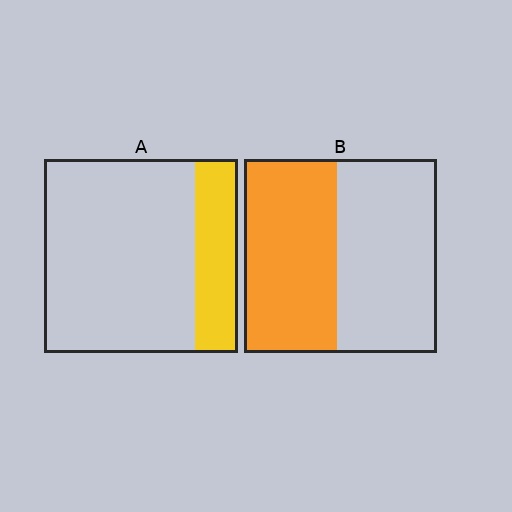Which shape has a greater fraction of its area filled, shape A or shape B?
Shape B.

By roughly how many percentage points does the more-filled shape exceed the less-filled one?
By roughly 25 percentage points (B over A).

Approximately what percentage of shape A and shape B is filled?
A is approximately 20% and B is approximately 50%.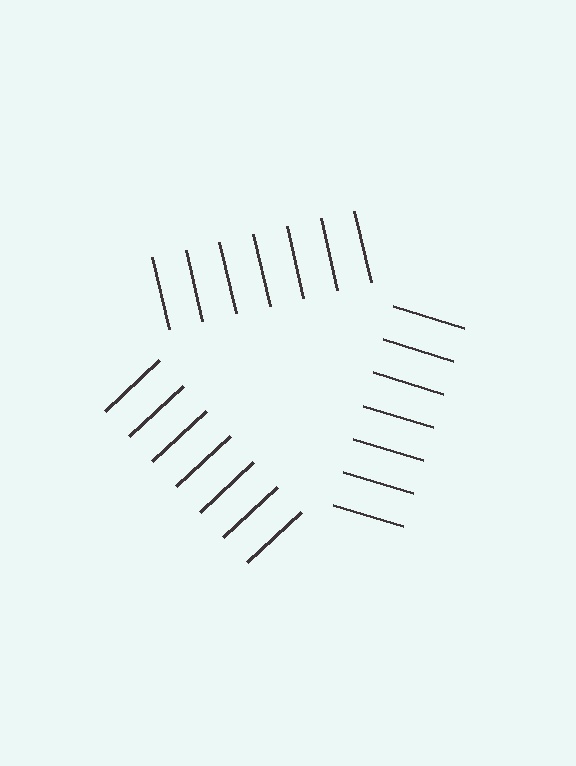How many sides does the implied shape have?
3 sides — the line-ends trace a triangle.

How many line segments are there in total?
21 — 7 along each of the 3 edges.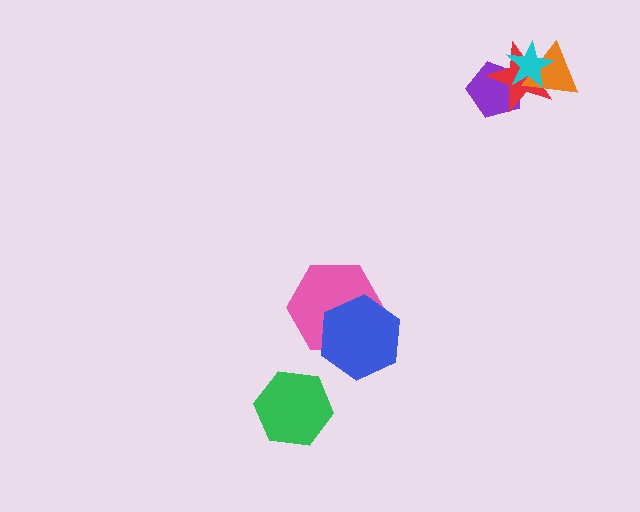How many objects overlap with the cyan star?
3 objects overlap with the cyan star.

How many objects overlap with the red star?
3 objects overlap with the red star.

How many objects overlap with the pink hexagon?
1 object overlaps with the pink hexagon.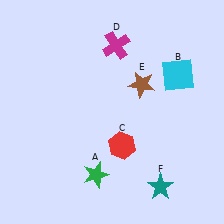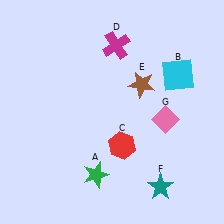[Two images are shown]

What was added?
A pink diamond (G) was added in Image 2.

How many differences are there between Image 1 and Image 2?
There is 1 difference between the two images.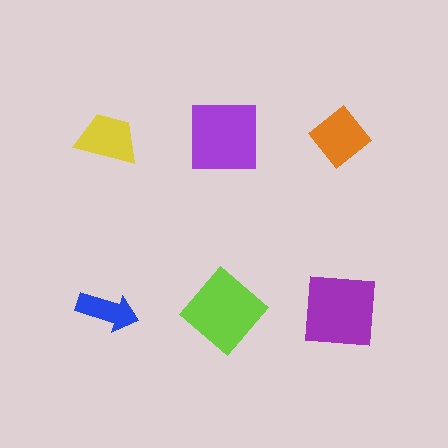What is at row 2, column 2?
A lime diamond.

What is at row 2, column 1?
A blue arrow.